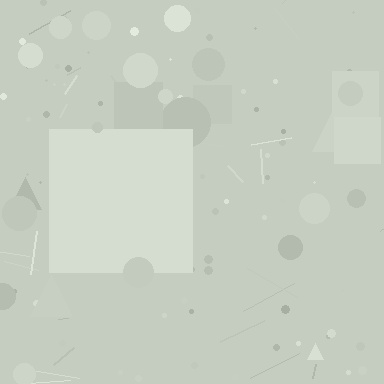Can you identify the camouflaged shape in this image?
The camouflaged shape is a square.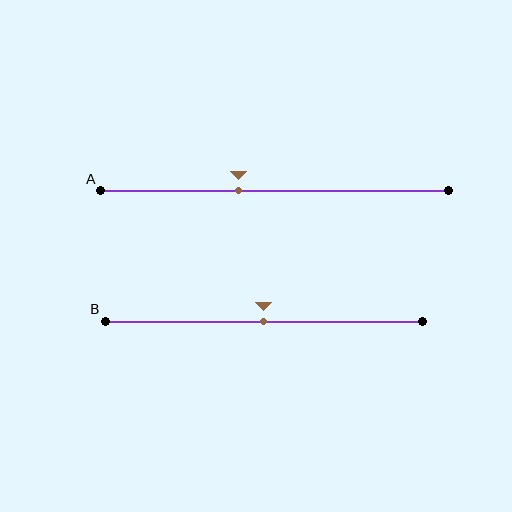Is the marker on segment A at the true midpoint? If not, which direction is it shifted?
No, the marker on segment A is shifted to the left by about 10% of the segment length.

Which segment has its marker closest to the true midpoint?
Segment B has its marker closest to the true midpoint.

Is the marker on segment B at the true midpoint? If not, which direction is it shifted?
Yes, the marker on segment B is at the true midpoint.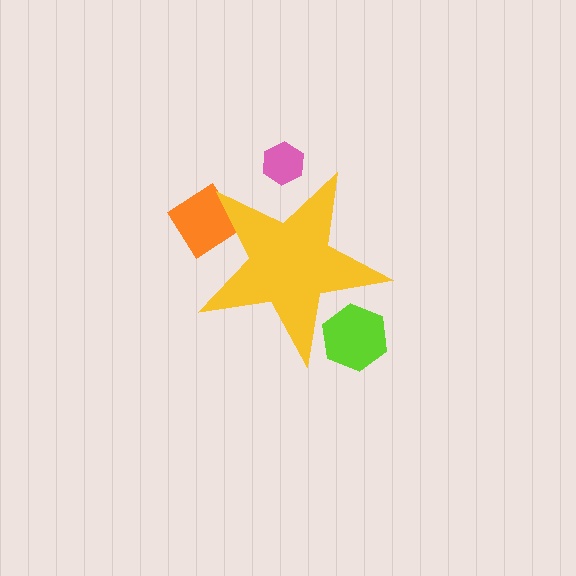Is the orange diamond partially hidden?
Yes, the orange diamond is partially hidden behind the yellow star.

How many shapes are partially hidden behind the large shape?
3 shapes are partially hidden.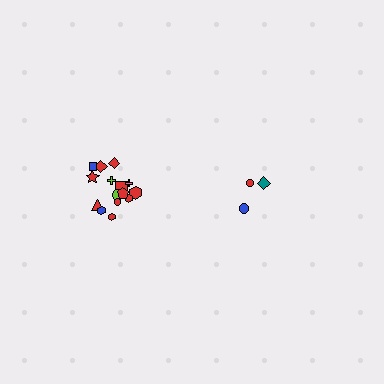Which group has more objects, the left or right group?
The left group.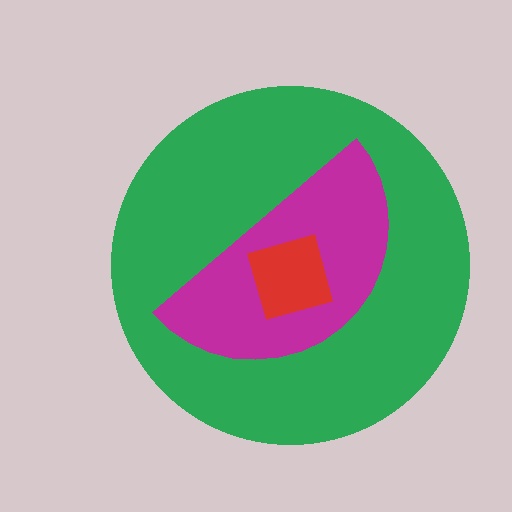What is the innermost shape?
The red square.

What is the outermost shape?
The green circle.